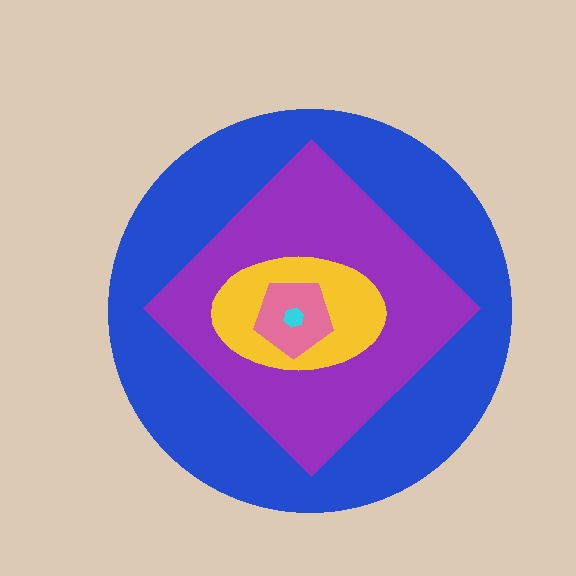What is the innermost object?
The cyan hexagon.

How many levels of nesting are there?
5.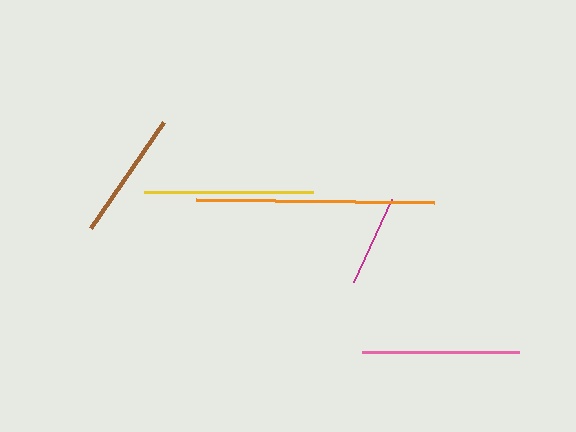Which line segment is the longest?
The orange line is the longest at approximately 238 pixels.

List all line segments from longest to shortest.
From longest to shortest: orange, yellow, pink, brown, magenta.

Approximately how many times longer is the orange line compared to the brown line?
The orange line is approximately 1.9 times the length of the brown line.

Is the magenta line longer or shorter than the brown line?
The brown line is longer than the magenta line.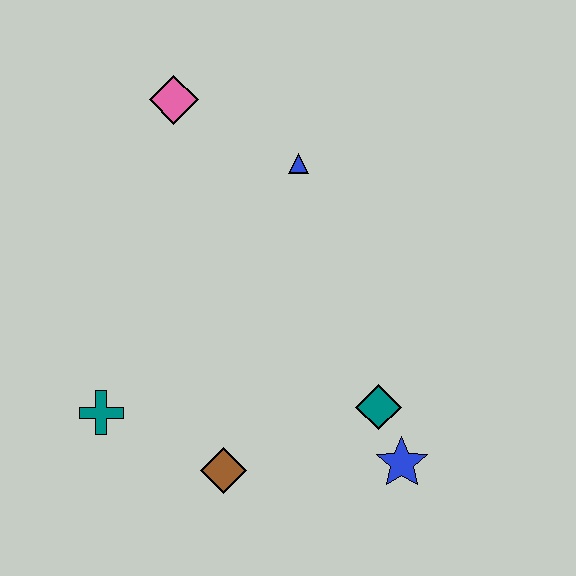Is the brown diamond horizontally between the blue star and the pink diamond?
Yes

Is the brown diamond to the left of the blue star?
Yes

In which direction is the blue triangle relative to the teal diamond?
The blue triangle is above the teal diamond.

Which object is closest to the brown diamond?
The teal cross is closest to the brown diamond.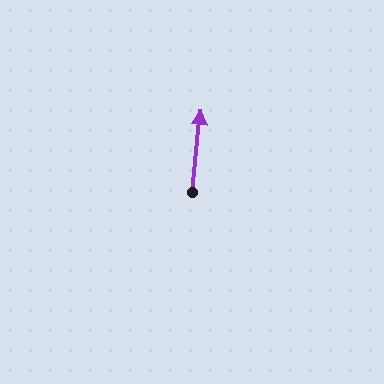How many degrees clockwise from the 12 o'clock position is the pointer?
Approximately 6 degrees.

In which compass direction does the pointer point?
North.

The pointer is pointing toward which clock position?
Roughly 12 o'clock.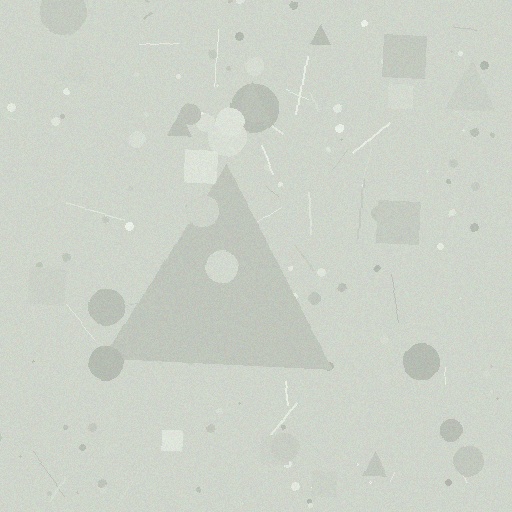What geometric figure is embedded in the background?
A triangle is embedded in the background.